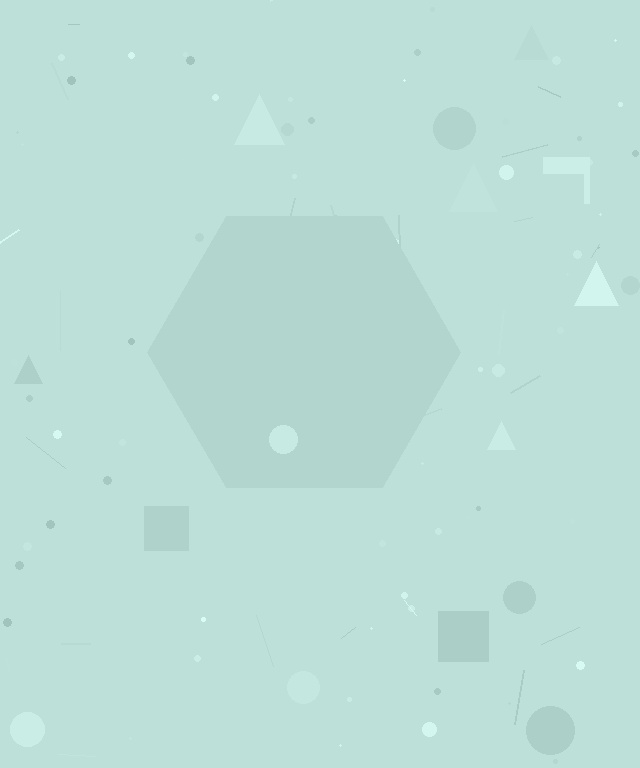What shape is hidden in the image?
A hexagon is hidden in the image.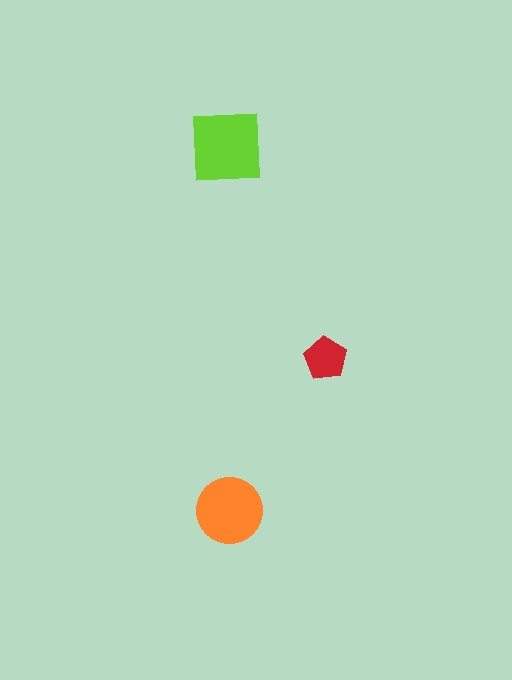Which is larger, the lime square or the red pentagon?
The lime square.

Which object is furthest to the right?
The red pentagon is rightmost.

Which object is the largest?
The lime square.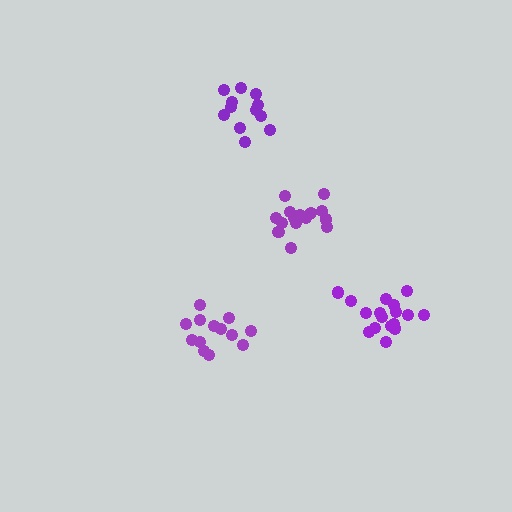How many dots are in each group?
Group 1: 16 dots, Group 2: 13 dots, Group 3: 17 dots, Group 4: 12 dots (58 total).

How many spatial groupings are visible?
There are 4 spatial groupings.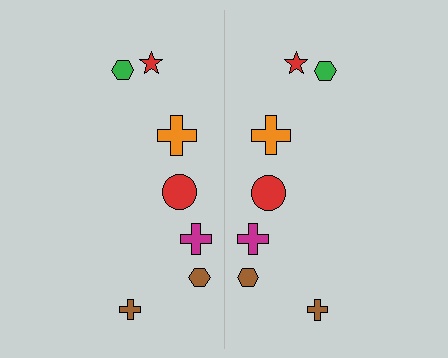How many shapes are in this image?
There are 14 shapes in this image.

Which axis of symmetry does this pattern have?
The pattern has a vertical axis of symmetry running through the center of the image.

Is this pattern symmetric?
Yes, this pattern has bilateral (reflection) symmetry.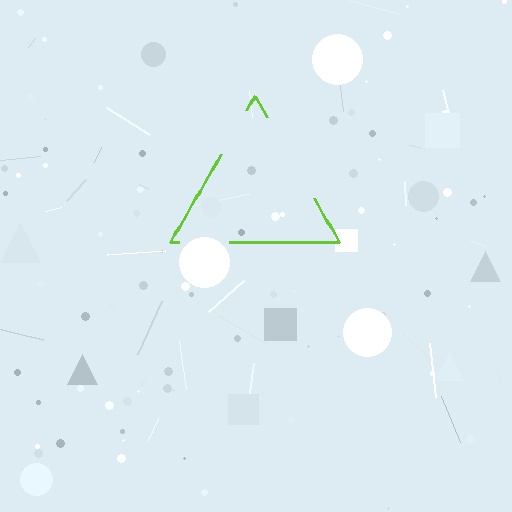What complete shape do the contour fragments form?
The contour fragments form a triangle.